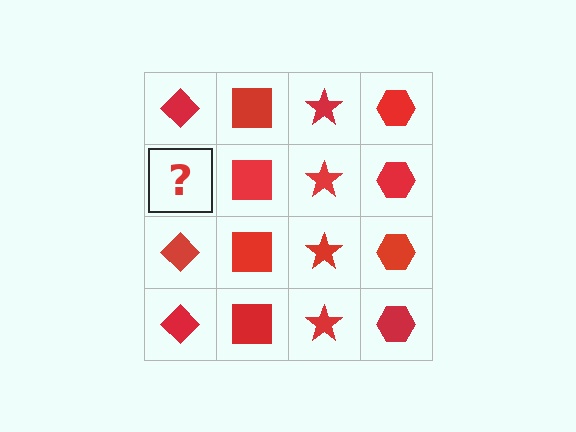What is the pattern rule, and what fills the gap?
The rule is that each column has a consistent shape. The gap should be filled with a red diamond.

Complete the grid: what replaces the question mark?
The question mark should be replaced with a red diamond.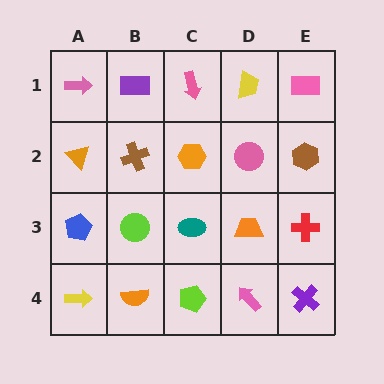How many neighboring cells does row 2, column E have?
3.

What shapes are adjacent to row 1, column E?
A brown hexagon (row 2, column E), a yellow trapezoid (row 1, column D).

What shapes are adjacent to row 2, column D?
A yellow trapezoid (row 1, column D), an orange trapezoid (row 3, column D), an orange hexagon (row 2, column C), a brown hexagon (row 2, column E).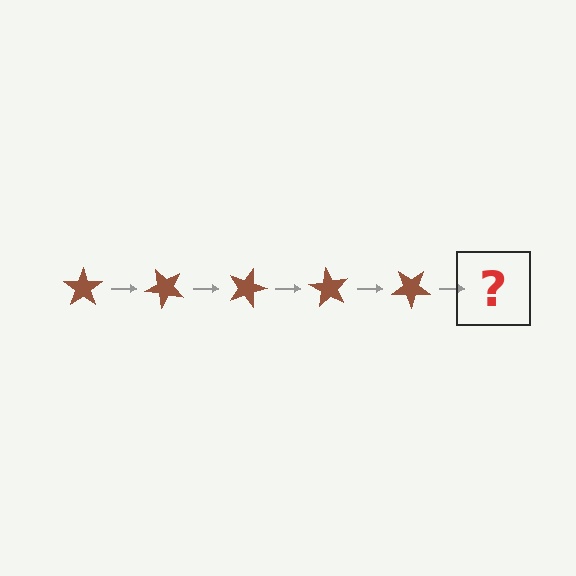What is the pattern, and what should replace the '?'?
The pattern is that the star rotates 45 degrees each step. The '?' should be a brown star rotated 225 degrees.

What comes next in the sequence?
The next element should be a brown star rotated 225 degrees.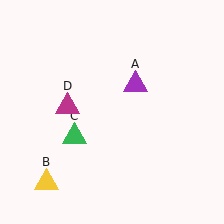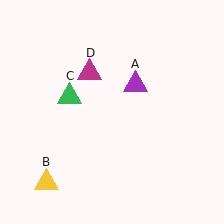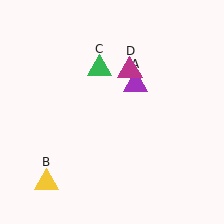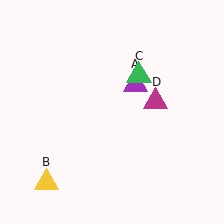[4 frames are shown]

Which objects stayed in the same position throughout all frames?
Purple triangle (object A) and yellow triangle (object B) remained stationary.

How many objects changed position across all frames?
2 objects changed position: green triangle (object C), magenta triangle (object D).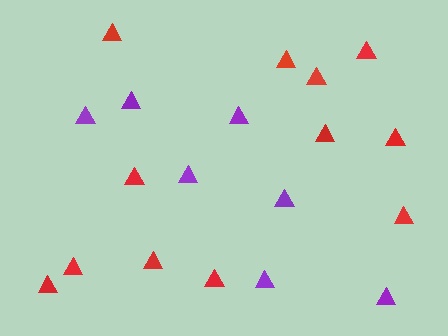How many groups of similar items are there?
There are 2 groups: one group of red triangles (12) and one group of purple triangles (7).